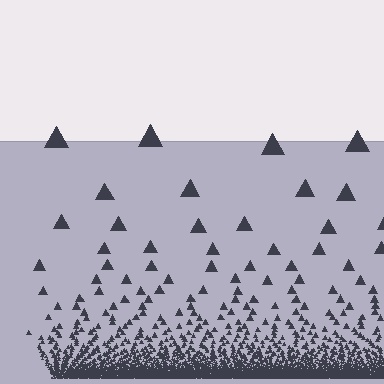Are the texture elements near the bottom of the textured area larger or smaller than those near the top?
Smaller. The gradient is inverted — elements near the bottom are smaller and denser.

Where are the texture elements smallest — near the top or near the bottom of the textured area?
Near the bottom.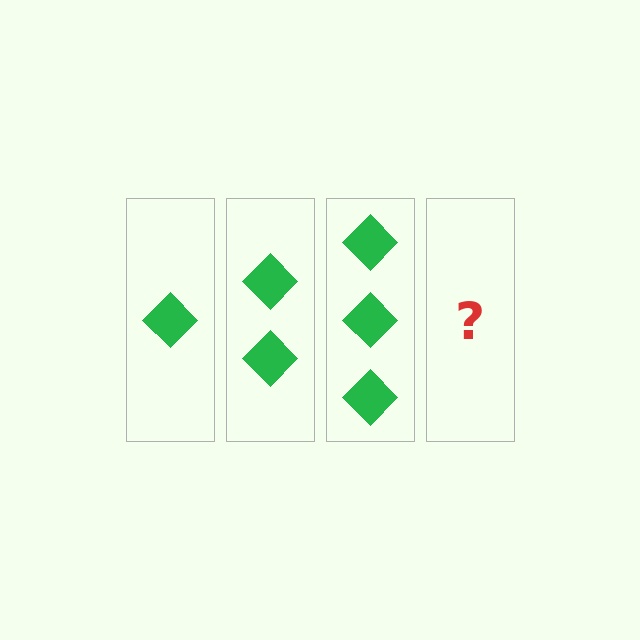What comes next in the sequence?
The next element should be 4 diamonds.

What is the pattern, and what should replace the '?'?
The pattern is that each step adds one more diamond. The '?' should be 4 diamonds.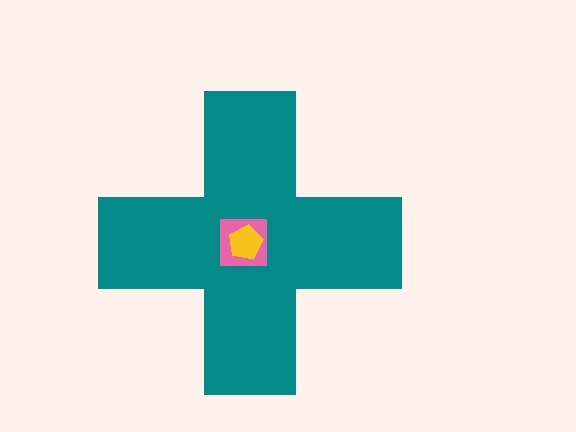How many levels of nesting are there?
3.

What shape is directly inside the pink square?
The yellow pentagon.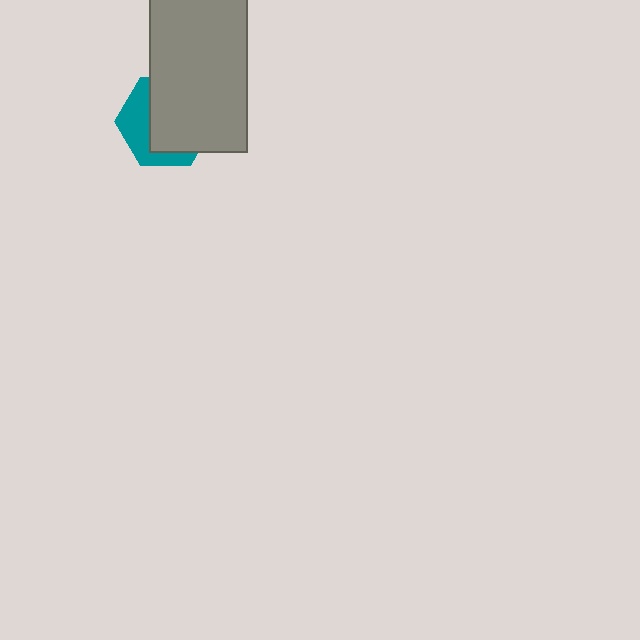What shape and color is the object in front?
The object in front is a gray rectangle.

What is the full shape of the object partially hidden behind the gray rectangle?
The partially hidden object is a teal hexagon.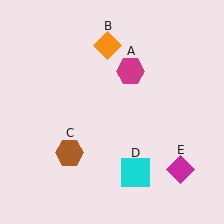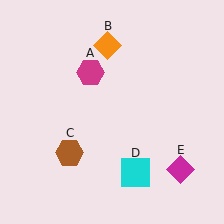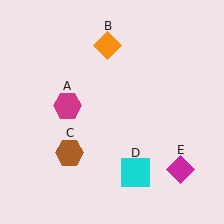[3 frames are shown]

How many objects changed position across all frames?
1 object changed position: magenta hexagon (object A).